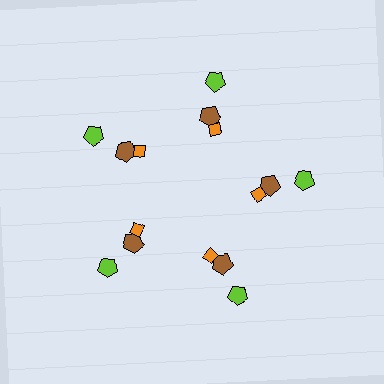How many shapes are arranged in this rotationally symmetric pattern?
There are 15 shapes, arranged in 5 groups of 3.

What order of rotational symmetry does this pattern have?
This pattern has 5-fold rotational symmetry.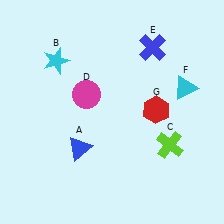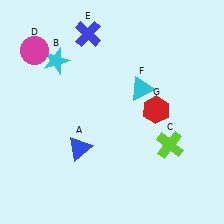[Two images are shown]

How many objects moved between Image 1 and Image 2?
3 objects moved between the two images.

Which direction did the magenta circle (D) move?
The magenta circle (D) moved left.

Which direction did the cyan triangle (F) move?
The cyan triangle (F) moved left.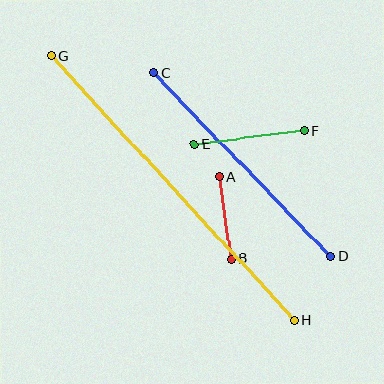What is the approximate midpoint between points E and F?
The midpoint is at approximately (250, 137) pixels.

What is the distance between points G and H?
The distance is approximately 359 pixels.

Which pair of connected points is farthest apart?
Points G and H are farthest apart.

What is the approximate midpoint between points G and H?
The midpoint is at approximately (173, 188) pixels.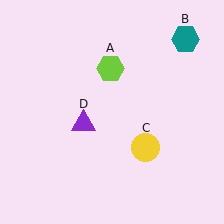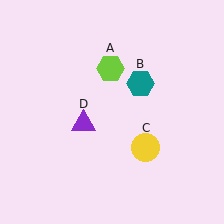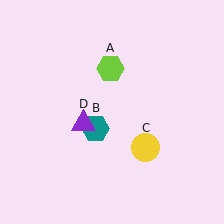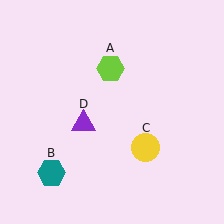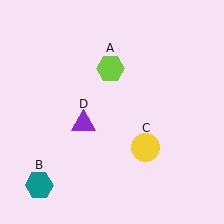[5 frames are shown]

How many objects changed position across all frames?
1 object changed position: teal hexagon (object B).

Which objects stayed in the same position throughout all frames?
Lime hexagon (object A) and yellow circle (object C) and purple triangle (object D) remained stationary.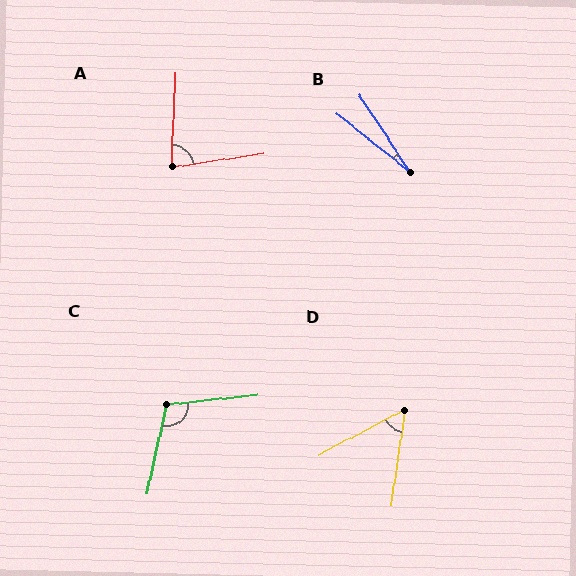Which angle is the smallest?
B, at approximately 18 degrees.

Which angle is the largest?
C, at approximately 108 degrees.